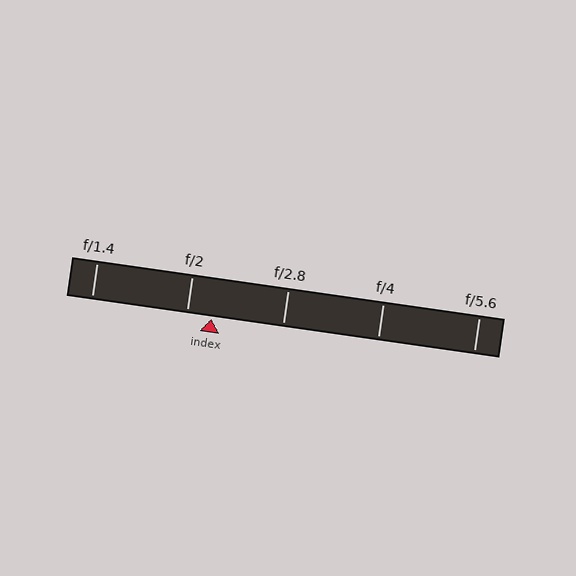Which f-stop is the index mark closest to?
The index mark is closest to f/2.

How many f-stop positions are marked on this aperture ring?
There are 5 f-stop positions marked.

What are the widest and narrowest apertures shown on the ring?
The widest aperture shown is f/1.4 and the narrowest is f/5.6.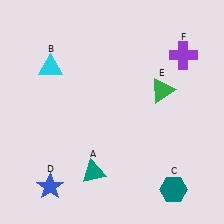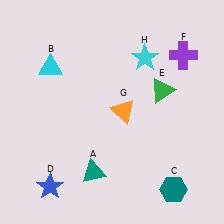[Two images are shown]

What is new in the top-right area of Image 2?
A cyan star (H) was added in the top-right area of Image 2.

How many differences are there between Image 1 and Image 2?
There are 2 differences between the two images.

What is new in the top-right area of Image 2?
An orange triangle (G) was added in the top-right area of Image 2.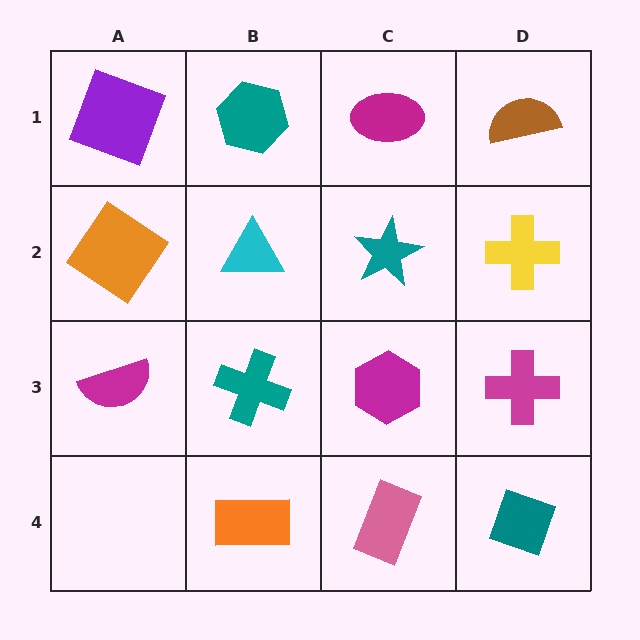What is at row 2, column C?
A teal star.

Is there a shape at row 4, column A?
No, that cell is empty.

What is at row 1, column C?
A magenta ellipse.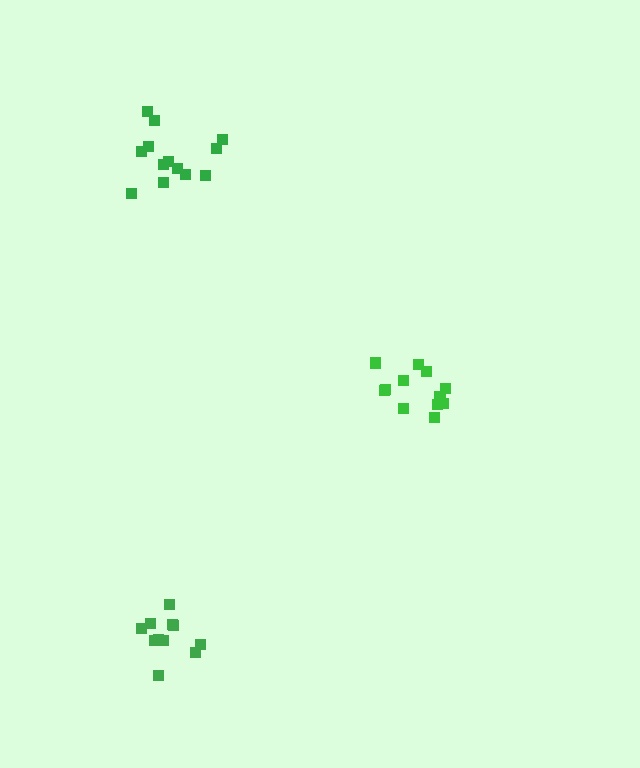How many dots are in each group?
Group 1: 11 dots, Group 2: 13 dots, Group 3: 13 dots (37 total).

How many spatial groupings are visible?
There are 3 spatial groupings.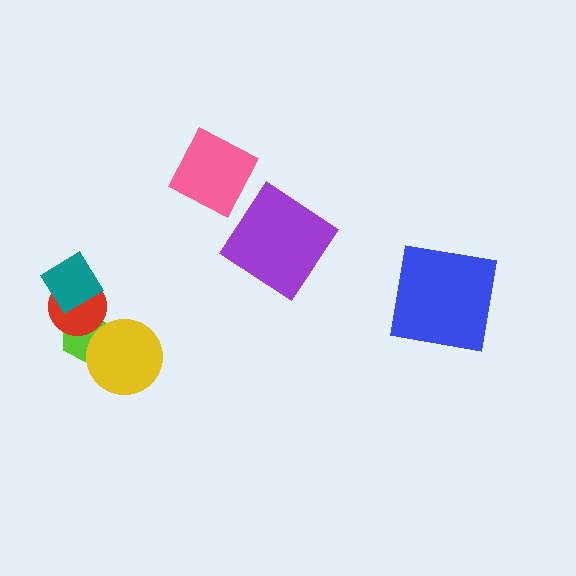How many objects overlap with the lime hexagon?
2 objects overlap with the lime hexagon.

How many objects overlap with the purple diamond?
0 objects overlap with the purple diamond.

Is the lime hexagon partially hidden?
Yes, it is partially covered by another shape.